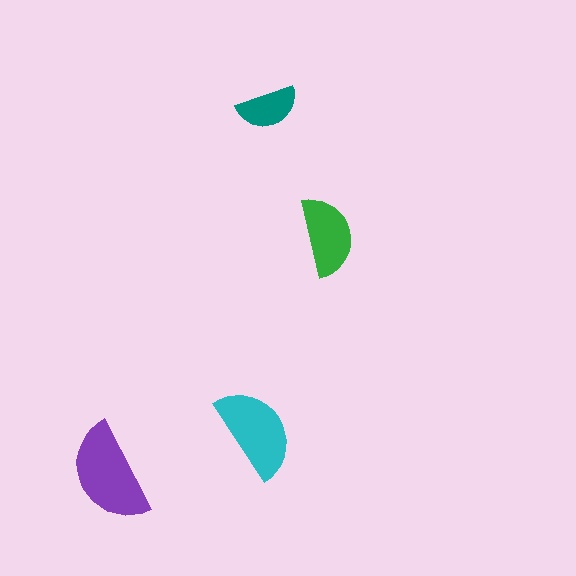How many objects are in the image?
There are 4 objects in the image.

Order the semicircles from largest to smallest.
the purple one, the cyan one, the green one, the teal one.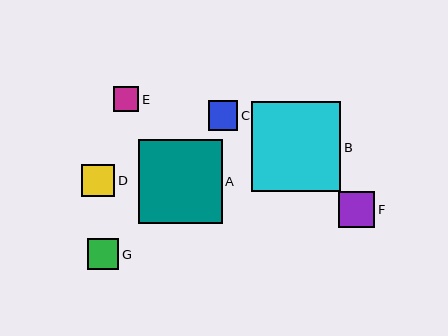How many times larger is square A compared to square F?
Square A is approximately 2.3 times the size of square F.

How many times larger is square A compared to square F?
Square A is approximately 2.3 times the size of square F.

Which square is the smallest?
Square E is the smallest with a size of approximately 25 pixels.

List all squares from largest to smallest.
From largest to smallest: B, A, F, D, G, C, E.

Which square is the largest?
Square B is the largest with a size of approximately 90 pixels.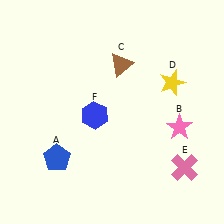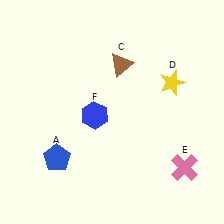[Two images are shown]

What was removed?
The pink star (B) was removed in Image 2.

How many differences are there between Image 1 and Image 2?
There is 1 difference between the two images.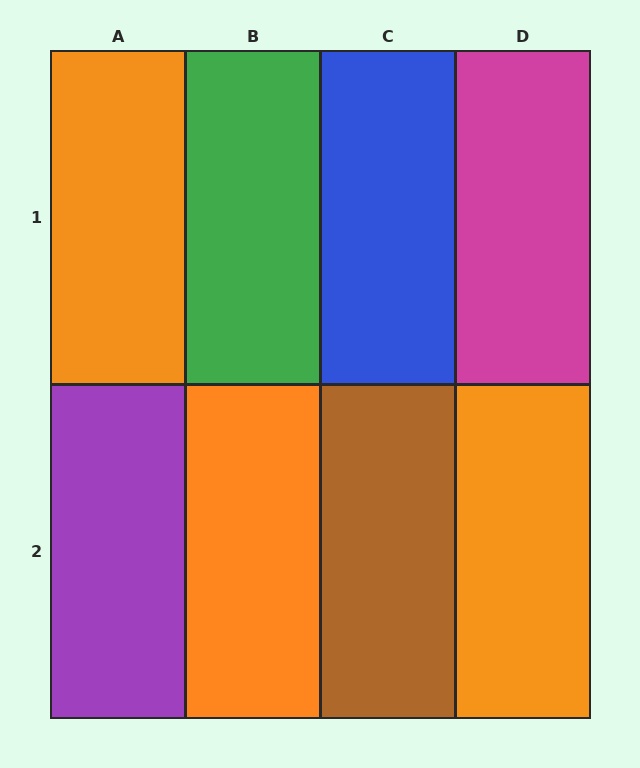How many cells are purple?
1 cell is purple.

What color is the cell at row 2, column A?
Purple.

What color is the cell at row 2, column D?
Orange.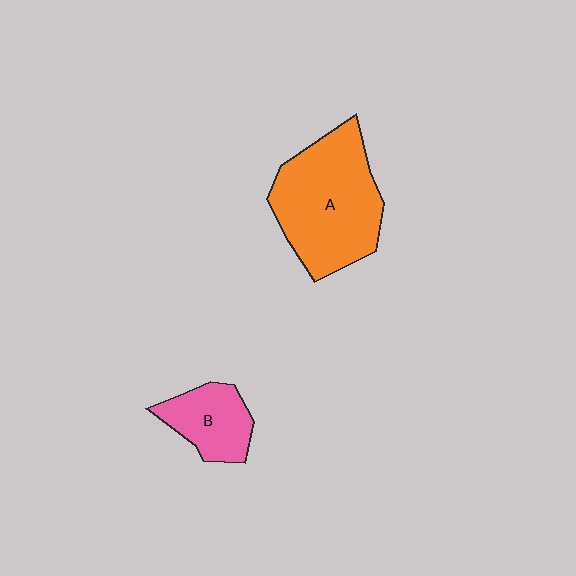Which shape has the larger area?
Shape A (orange).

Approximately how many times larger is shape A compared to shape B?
Approximately 2.2 times.